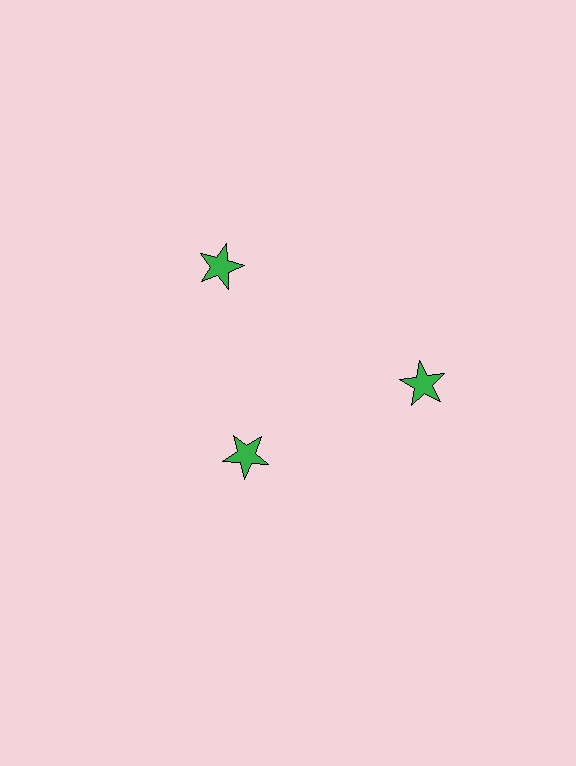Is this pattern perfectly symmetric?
No. The 3 green stars are arranged in a ring, but one element near the 7 o'clock position is pulled inward toward the center, breaking the 3-fold rotational symmetry.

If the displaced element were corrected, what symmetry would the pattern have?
It would have 3-fold rotational symmetry — the pattern would map onto itself every 120 degrees.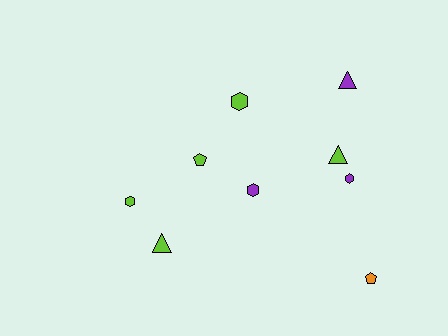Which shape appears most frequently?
Hexagon, with 4 objects.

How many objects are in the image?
There are 9 objects.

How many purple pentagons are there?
There are no purple pentagons.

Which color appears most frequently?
Lime, with 5 objects.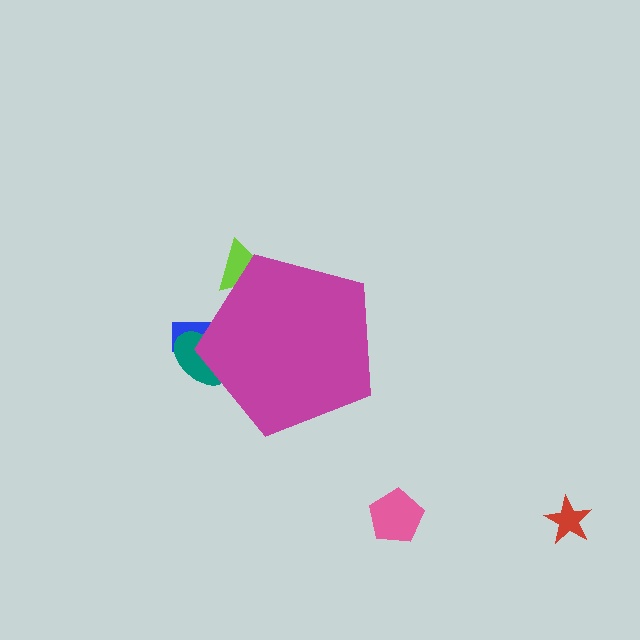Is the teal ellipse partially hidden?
Yes, the teal ellipse is partially hidden behind the magenta pentagon.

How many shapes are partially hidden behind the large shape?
3 shapes are partially hidden.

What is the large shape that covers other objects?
A magenta pentagon.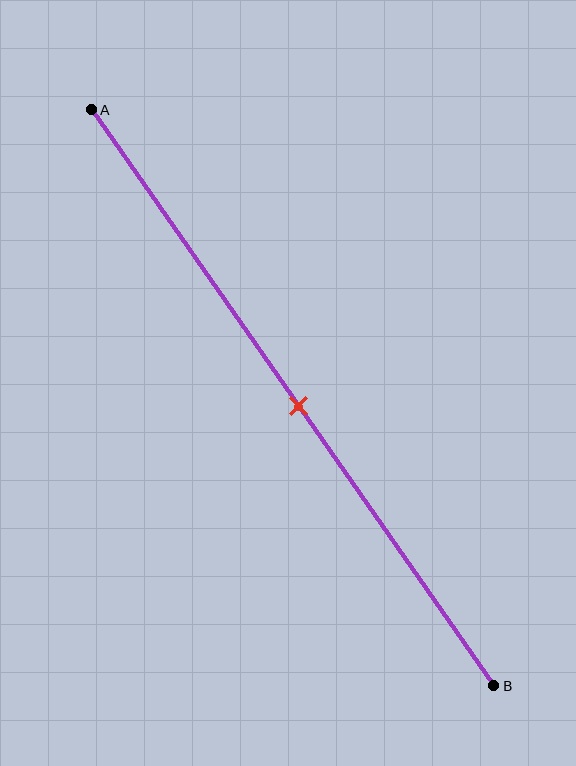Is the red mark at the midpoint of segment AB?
Yes, the mark is approximately at the midpoint.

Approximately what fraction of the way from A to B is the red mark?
The red mark is approximately 50% of the way from A to B.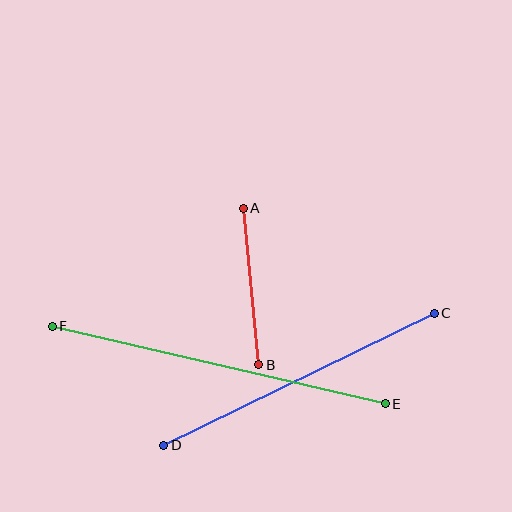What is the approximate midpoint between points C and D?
The midpoint is at approximately (299, 379) pixels.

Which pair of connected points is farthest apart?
Points E and F are farthest apart.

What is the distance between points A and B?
The distance is approximately 157 pixels.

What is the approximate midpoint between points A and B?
The midpoint is at approximately (251, 287) pixels.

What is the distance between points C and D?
The distance is approximately 301 pixels.